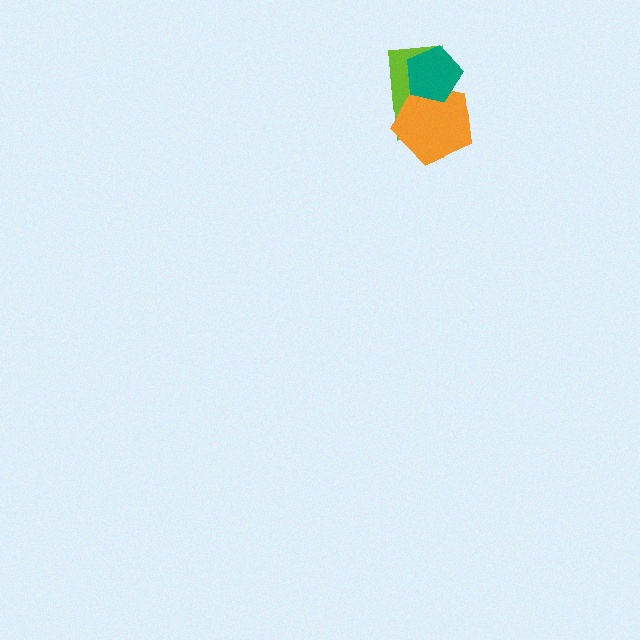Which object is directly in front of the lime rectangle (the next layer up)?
The orange pentagon is directly in front of the lime rectangle.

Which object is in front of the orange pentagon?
The teal pentagon is in front of the orange pentagon.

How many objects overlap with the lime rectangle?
2 objects overlap with the lime rectangle.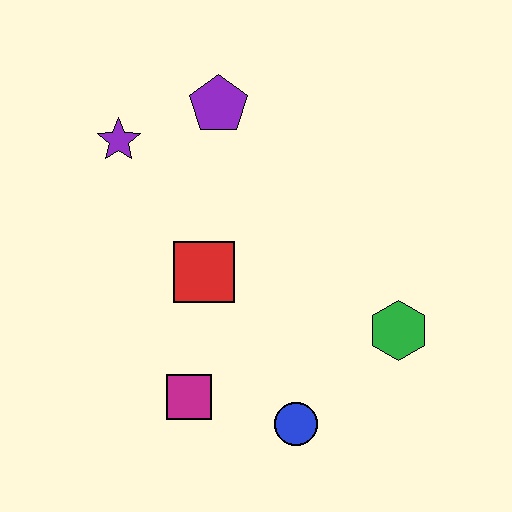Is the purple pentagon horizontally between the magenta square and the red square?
No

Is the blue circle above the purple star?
No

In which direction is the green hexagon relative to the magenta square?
The green hexagon is to the right of the magenta square.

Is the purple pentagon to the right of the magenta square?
Yes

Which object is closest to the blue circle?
The magenta square is closest to the blue circle.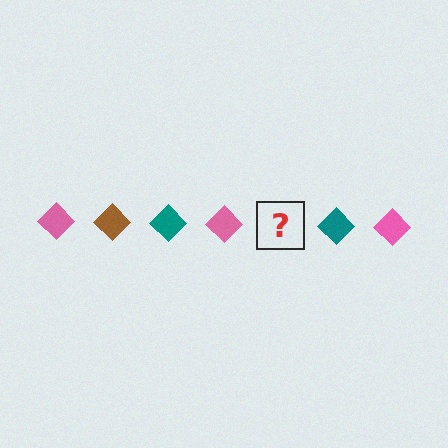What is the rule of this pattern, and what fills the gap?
The rule is that the pattern cycles through pink, brown, teal diamonds. The gap should be filled with a brown diamond.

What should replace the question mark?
The question mark should be replaced with a brown diamond.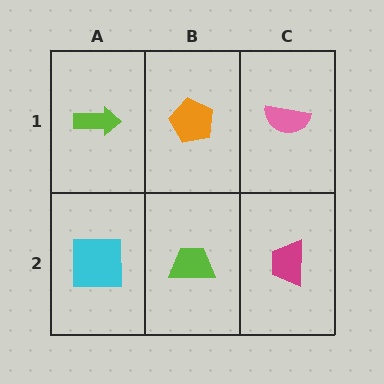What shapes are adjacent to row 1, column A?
A cyan square (row 2, column A), an orange pentagon (row 1, column B).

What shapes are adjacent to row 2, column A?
A lime arrow (row 1, column A), a lime trapezoid (row 2, column B).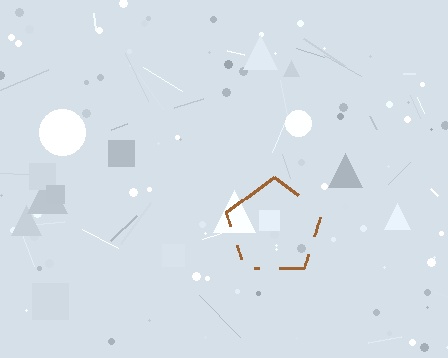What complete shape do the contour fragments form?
The contour fragments form a pentagon.